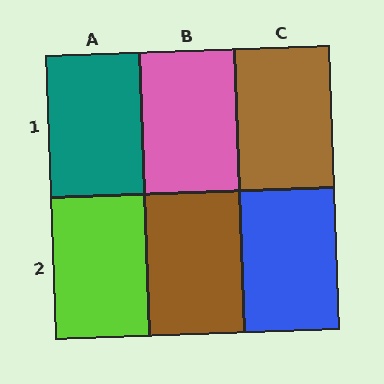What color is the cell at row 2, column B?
Brown.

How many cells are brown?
2 cells are brown.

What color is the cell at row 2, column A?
Lime.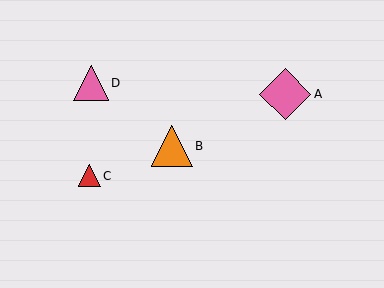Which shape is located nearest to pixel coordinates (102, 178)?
The red triangle (labeled C) at (89, 176) is nearest to that location.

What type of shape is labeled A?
Shape A is a pink diamond.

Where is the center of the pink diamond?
The center of the pink diamond is at (285, 94).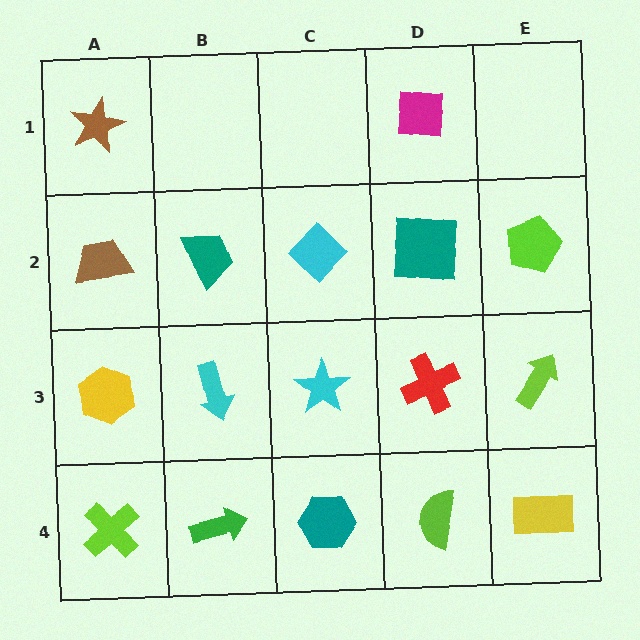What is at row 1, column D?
A magenta square.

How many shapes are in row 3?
5 shapes.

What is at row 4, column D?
A lime semicircle.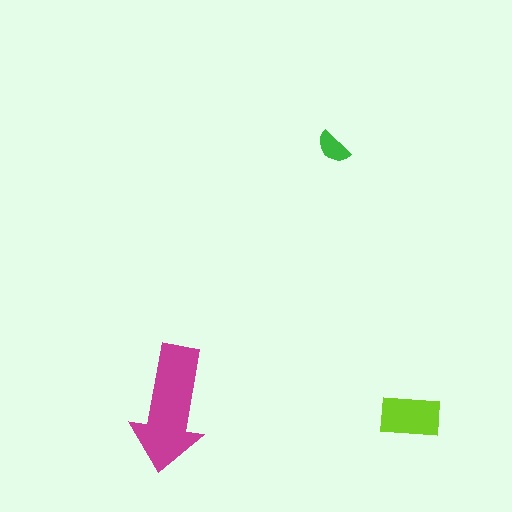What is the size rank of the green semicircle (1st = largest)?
3rd.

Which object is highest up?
The green semicircle is topmost.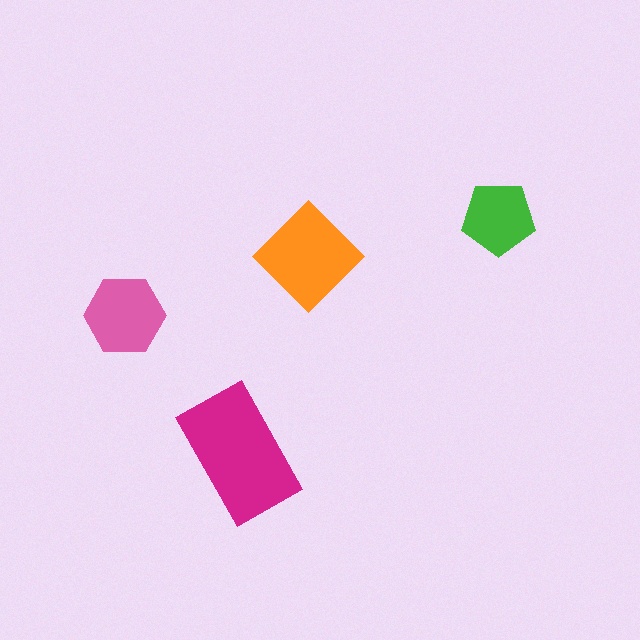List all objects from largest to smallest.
The magenta rectangle, the orange diamond, the pink hexagon, the green pentagon.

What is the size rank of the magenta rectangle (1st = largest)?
1st.